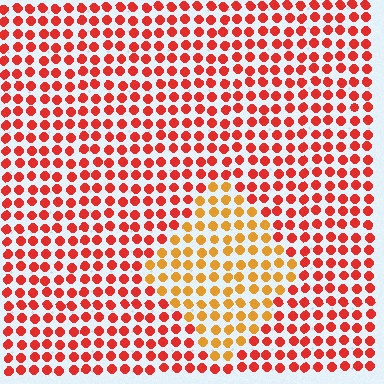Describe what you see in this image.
The image is filled with small red elements in a uniform arrangement. A diamond-shaped region is visible where the elements are tinted to a slightly different hue, forming a subtle color boundary.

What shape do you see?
I see a diamond.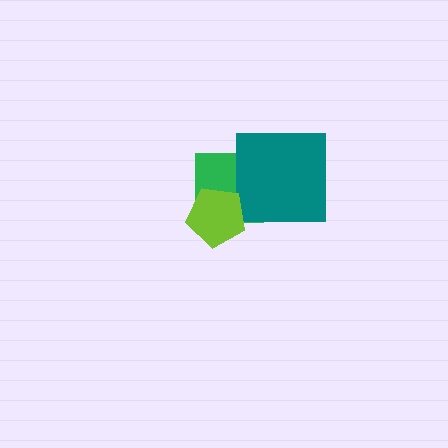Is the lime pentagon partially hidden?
No, no other shape covers it.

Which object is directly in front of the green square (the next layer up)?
The teal square is directly in front of the green square.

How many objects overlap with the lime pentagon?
1 object overlaps with the lime pentagon.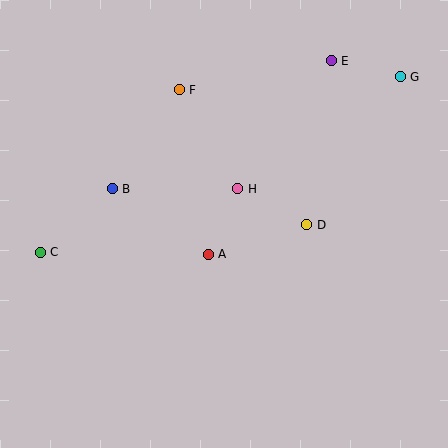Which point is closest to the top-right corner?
Point G is closest to the top-right corner.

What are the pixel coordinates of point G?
Point G is at (400, 77).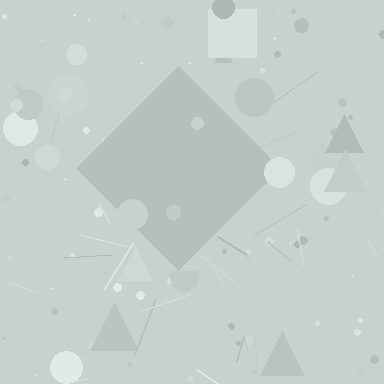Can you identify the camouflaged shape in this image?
The camouflaged shape is a diamond.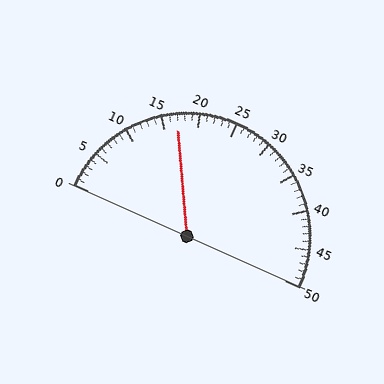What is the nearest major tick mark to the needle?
The nearest major tick mark is 15.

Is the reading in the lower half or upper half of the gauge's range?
The reading is in the lower half of the range (0 to 50).